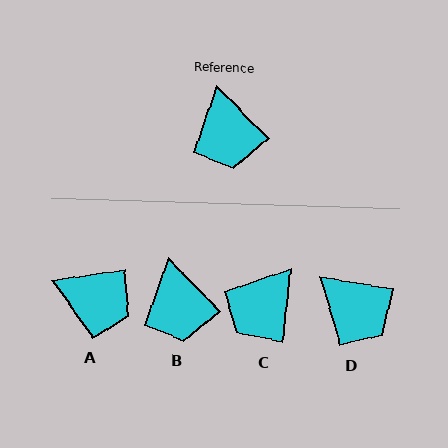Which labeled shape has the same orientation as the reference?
B.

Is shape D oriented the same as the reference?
No, it is off by about 36 degrees.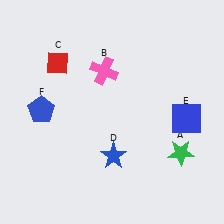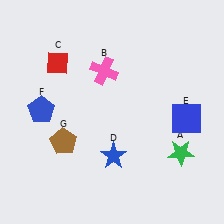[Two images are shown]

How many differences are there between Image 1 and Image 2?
There is 1 difference between the two images.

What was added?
A brown pentagon (G) was added in Image 2.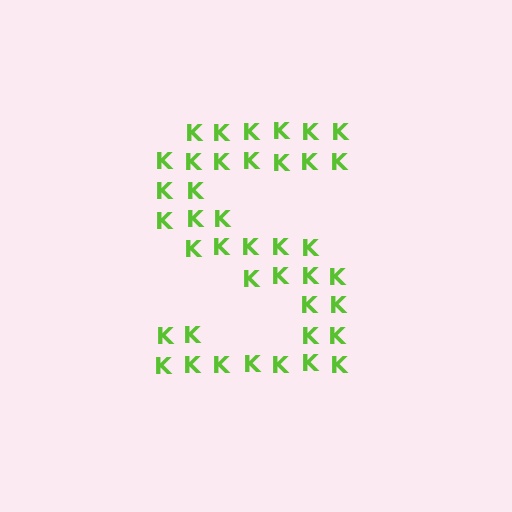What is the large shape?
The large shape is the letter S.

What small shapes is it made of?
It is made of small letter K's.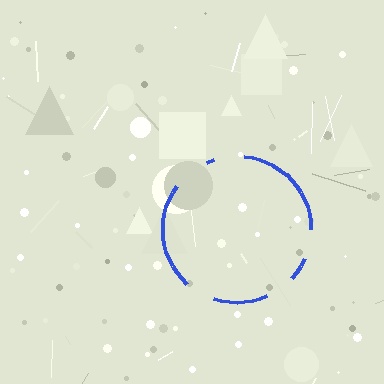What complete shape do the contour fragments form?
The contour fragments form a circle.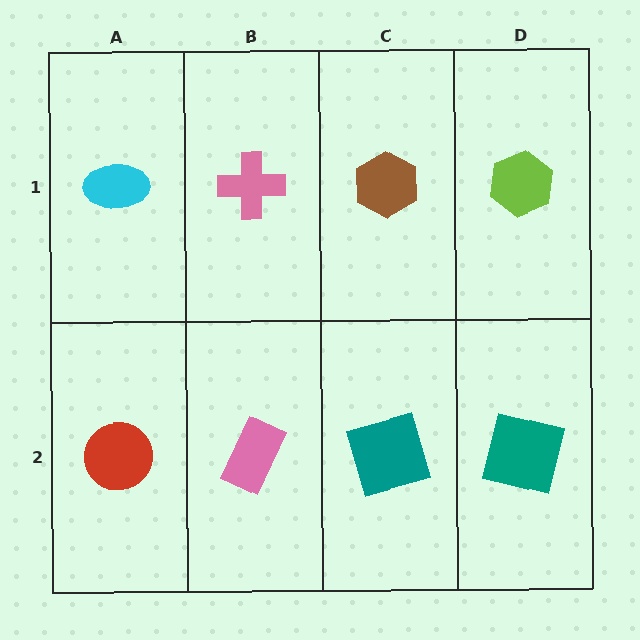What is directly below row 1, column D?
A teal square.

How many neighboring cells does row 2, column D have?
2.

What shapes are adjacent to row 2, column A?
A cyan ellipse (row 1, column A), a pink rectangle (row 2, column B).